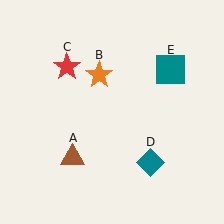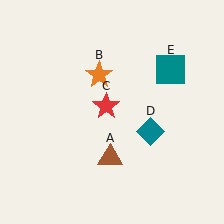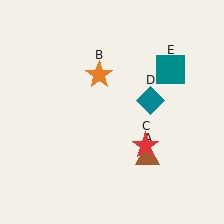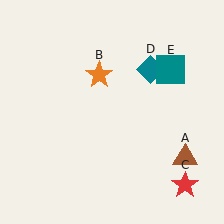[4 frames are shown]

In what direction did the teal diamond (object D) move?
The teal diamond (object D) moved up.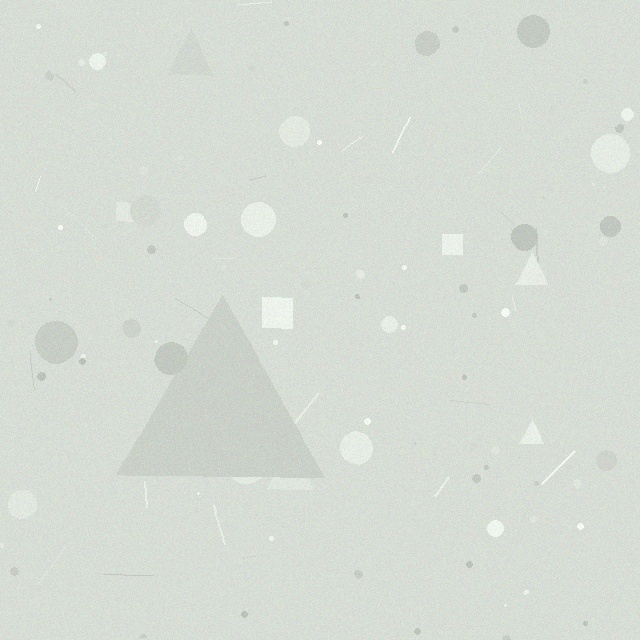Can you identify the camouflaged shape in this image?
The camouflaged shape is a triangle.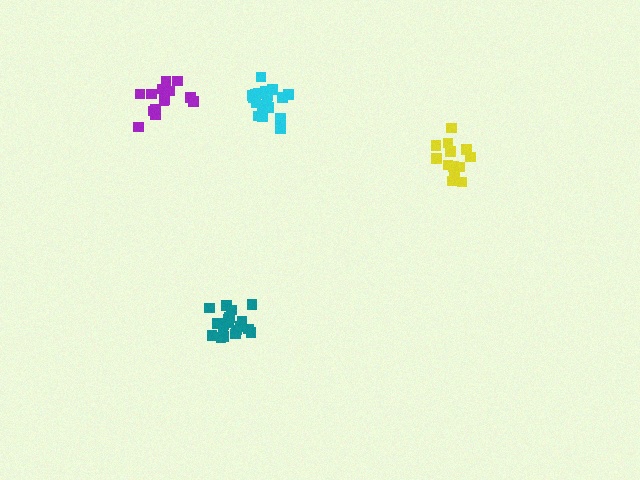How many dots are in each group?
Group 1: 18 dots, Group 2: 14 dots, Group 3: 14 dots, Group 4: 19 dots (65 total).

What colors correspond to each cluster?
The clusters are colored: cyan, yellow, purple, teal.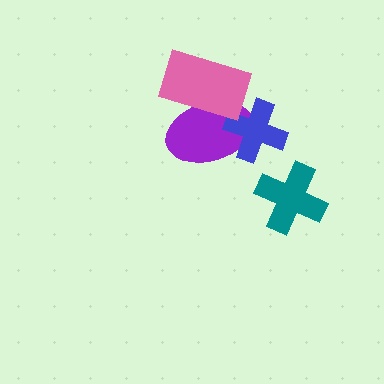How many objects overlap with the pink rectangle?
1 object overlaps with the pink rectangle.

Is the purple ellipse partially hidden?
Yes, it is partially covered by another shape.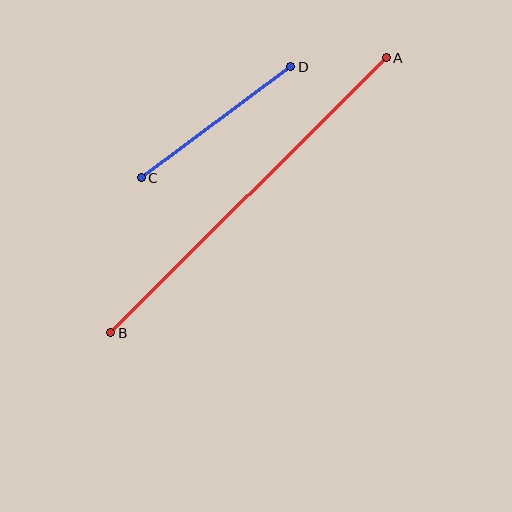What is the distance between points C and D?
The distance is approximately 186 pixels.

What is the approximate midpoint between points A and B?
The midpoint is at approximately (249, 195) pixels.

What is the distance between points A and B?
The distance is approximately 389 pixels.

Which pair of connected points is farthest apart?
Points A and B are farthest apart.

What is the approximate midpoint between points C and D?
The midpoint is at approximately (216, 122) pixels.